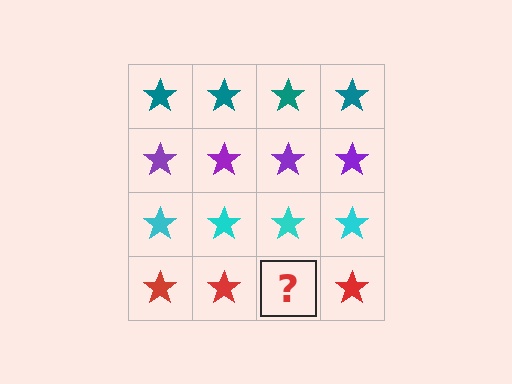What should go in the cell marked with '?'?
The missing cell should contain a red star.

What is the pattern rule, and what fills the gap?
The rule is that each row has a consistent color. The gap should be filled with a red star.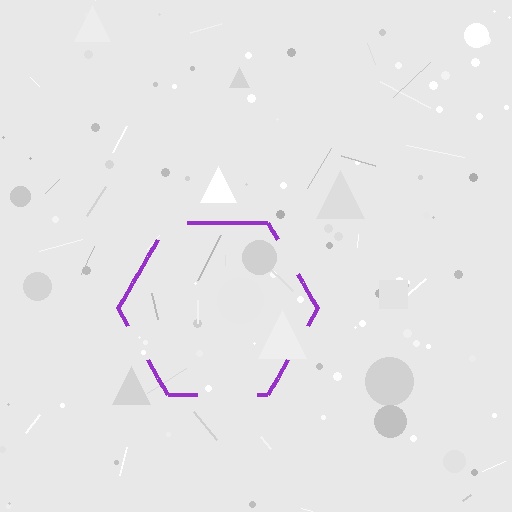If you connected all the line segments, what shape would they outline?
They would outline a hexagon.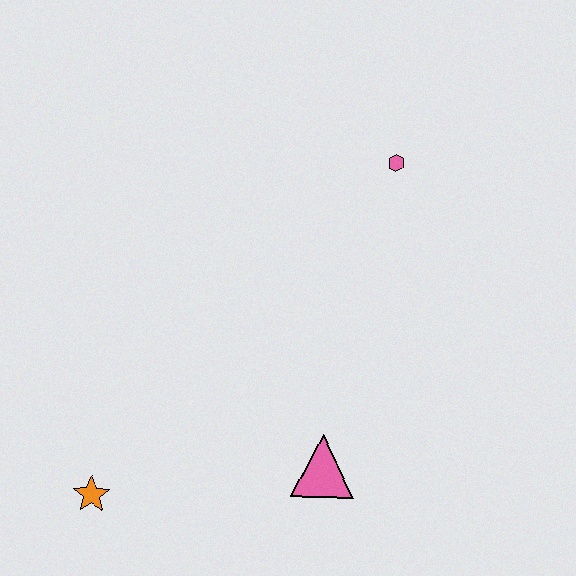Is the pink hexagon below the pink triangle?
No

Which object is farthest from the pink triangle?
The pink hexagon is farthest from the pink triangle.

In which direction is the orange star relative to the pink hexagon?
The orange star is below the pink hexagon.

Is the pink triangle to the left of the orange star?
No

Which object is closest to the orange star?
The pink triangle is closest to the orange star.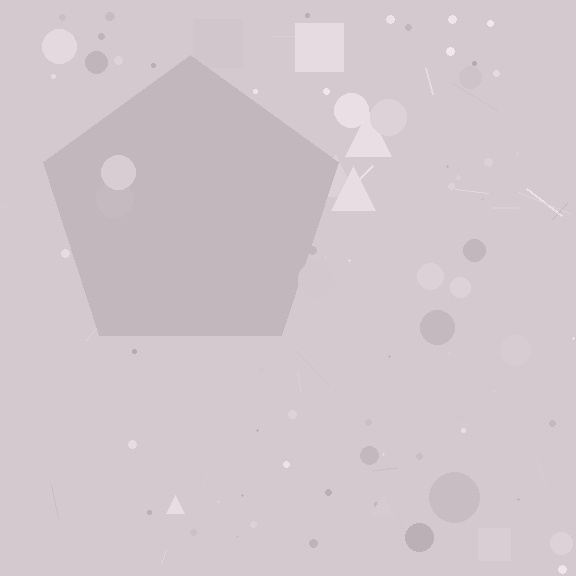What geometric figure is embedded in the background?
A pentagon is embedded in the background.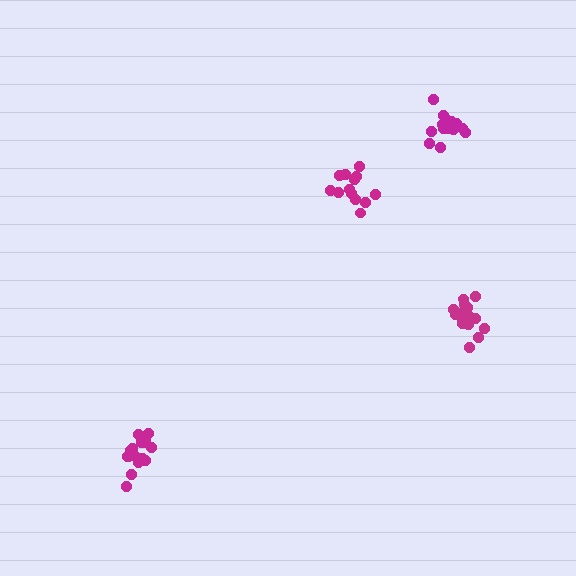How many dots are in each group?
Group 1: 17 dots, Group 2: 13 dots, Group 3: 16 dots, Group 4: 17 dots (63 total).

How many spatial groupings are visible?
There are 4 spatial groupings.